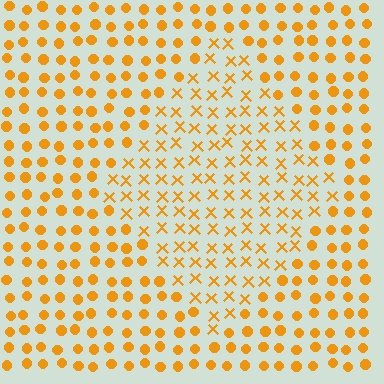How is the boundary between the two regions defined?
The boundary is defined by a change in element shape: X marks inside vs. circles outside. All elements share the same color and spacing.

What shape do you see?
I see a diamond.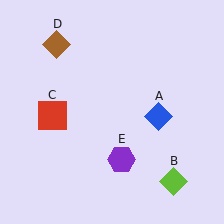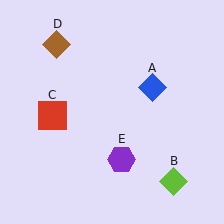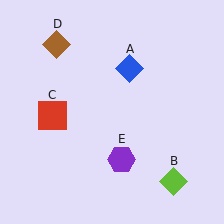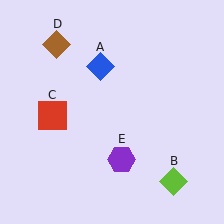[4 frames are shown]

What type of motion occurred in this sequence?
The blue diamond (object A) rotated counterclockwise around the center of the scene.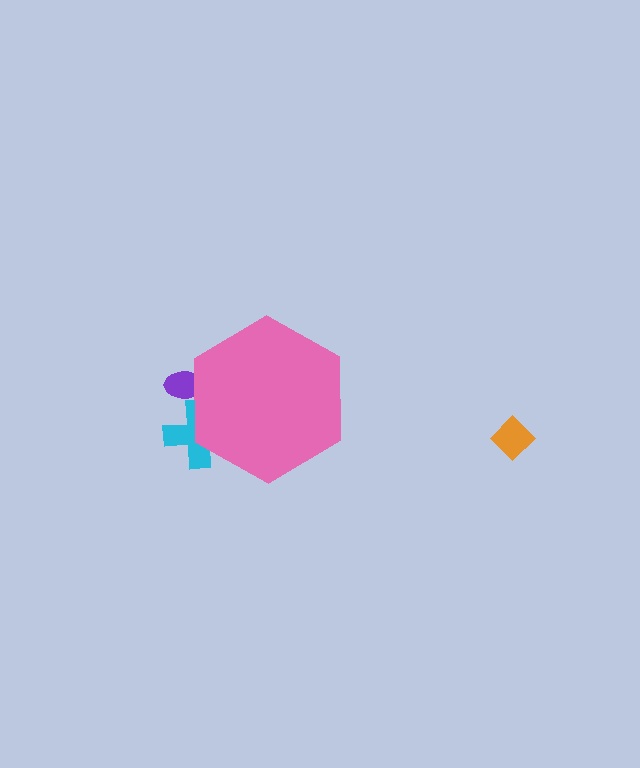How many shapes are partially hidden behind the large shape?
2 shapes are partially hidden.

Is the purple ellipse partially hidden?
Yes, the purple ellipse is partially hidden behind the pink hexagon.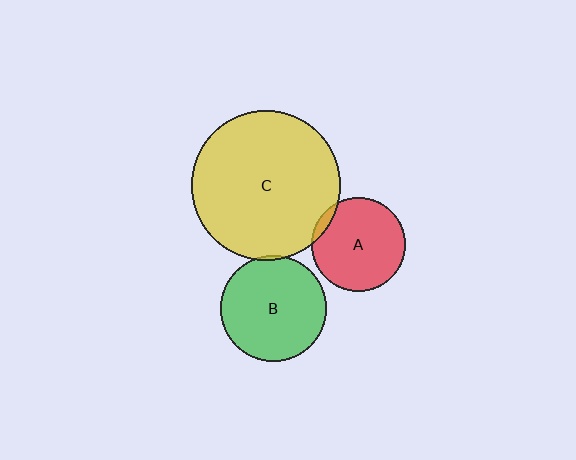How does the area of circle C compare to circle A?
Approximately 2.5 times.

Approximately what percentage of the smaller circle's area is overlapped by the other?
Approximately 5%.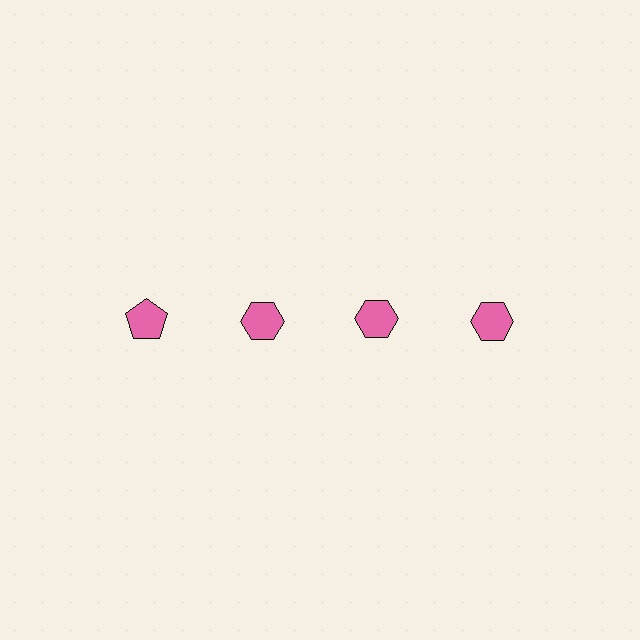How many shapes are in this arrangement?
There are 4 shapes arranged in a grid pattern.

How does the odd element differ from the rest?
It has a different shape: pentagon instead of hexagon.